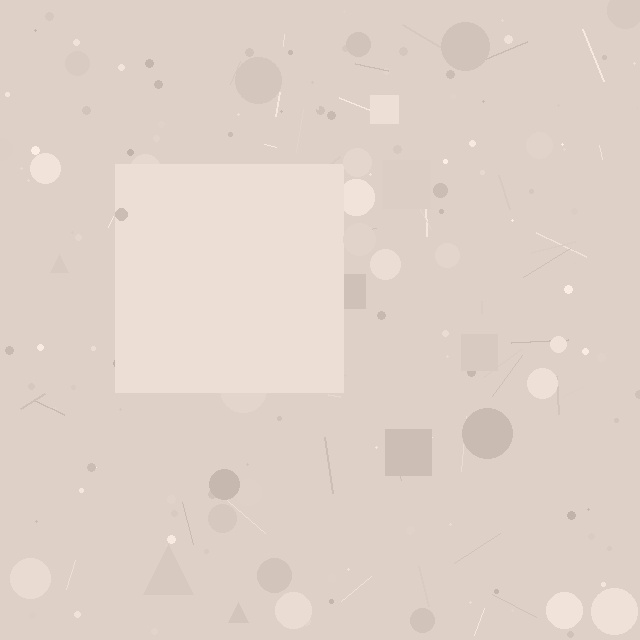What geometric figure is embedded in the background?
A square is embedded in the background.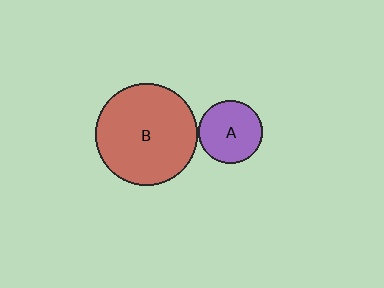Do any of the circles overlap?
No, none of the circles overlap.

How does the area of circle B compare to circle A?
Approximately 2.5 times.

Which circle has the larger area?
Circle B (red).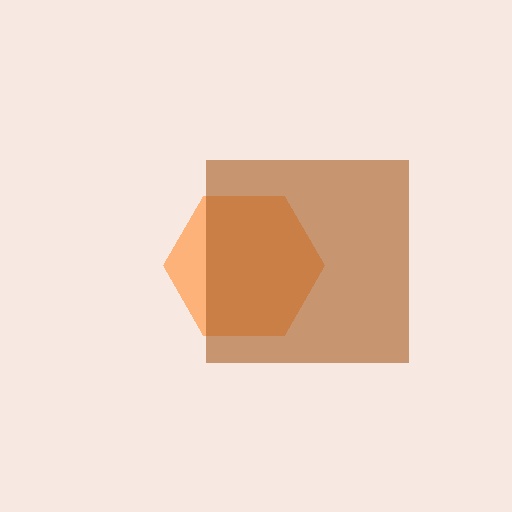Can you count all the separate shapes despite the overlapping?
Yes, there are 2 separate shapes.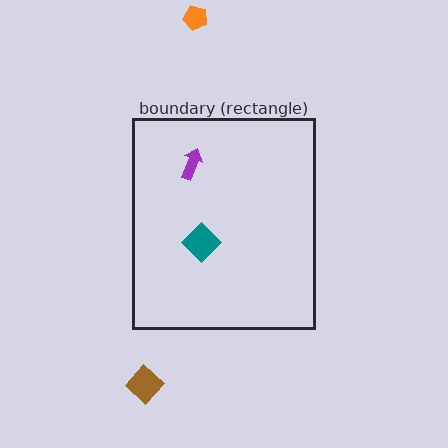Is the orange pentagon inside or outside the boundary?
Outside.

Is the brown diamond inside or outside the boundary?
Outside.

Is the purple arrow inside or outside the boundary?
Inside.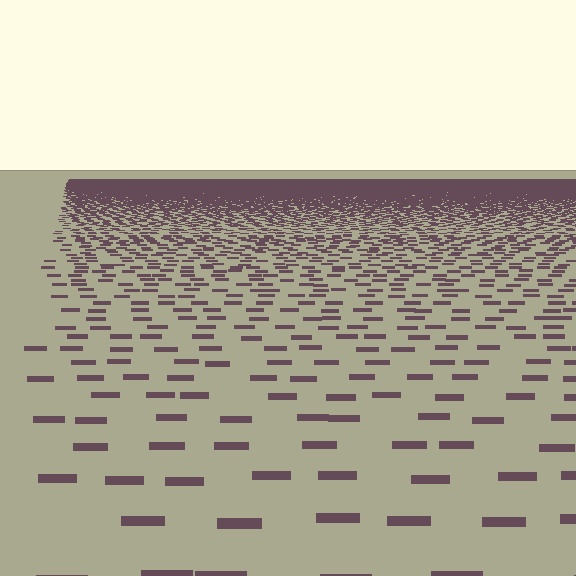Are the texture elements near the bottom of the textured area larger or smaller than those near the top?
Larger. Near the bottom, elements are closer to the viewer and appear at a bigger on-screen size.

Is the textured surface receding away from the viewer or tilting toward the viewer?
The surface is receding away from the viewer. Texture elements get smaller and denser toward the top.